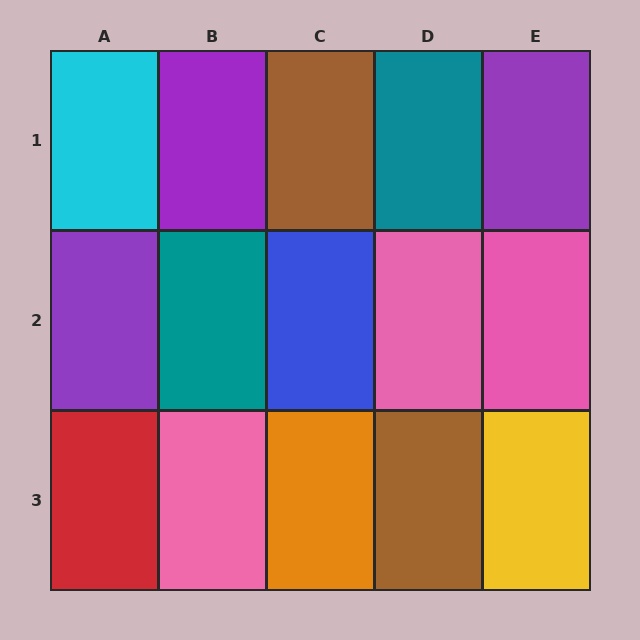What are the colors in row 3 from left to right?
Red, pink, orange, brown, yellow.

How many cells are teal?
2 cells are teal.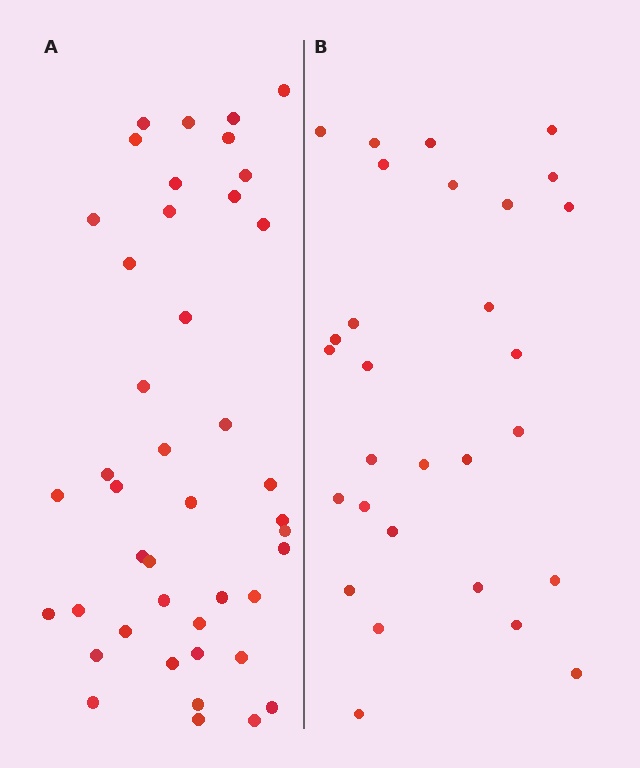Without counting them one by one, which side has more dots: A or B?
Region A (the left region) has more dots.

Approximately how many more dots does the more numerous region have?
Region A has approximately 15 more dots than region B.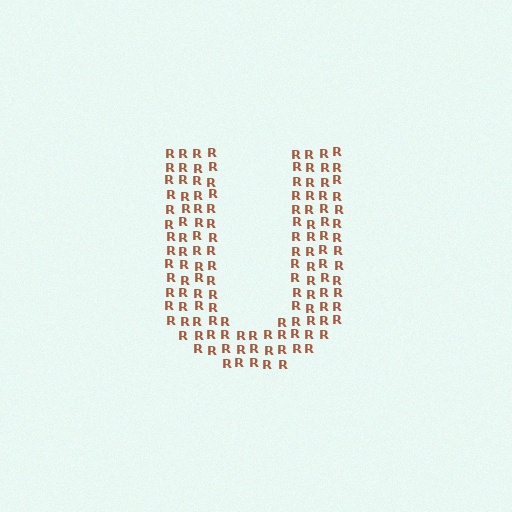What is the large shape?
The large shape is the letter U.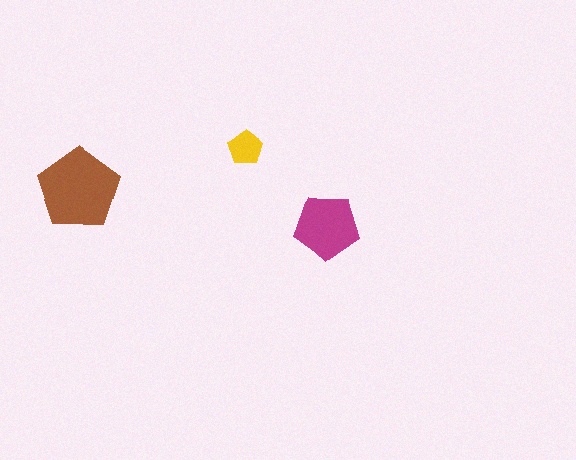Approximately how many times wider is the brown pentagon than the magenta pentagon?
About 1.5 times wider.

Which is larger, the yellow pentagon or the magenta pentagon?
The magenta one.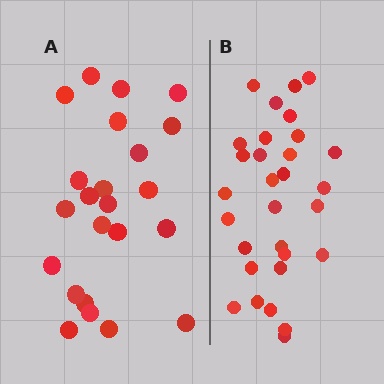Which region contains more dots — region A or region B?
Region B (the right region) has more dots.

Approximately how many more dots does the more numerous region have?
Region B has roughly 8 or so more dots than region A.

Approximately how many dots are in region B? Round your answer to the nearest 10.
About 30 dots.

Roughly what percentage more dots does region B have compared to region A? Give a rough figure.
About 30% more.